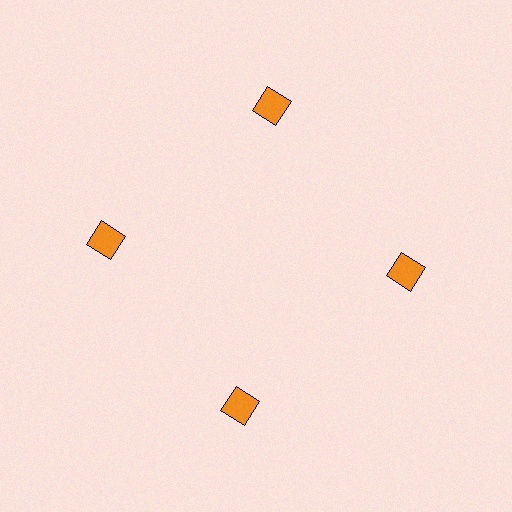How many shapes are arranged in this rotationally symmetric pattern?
There are 4 shapes, arranged in 4 groups of 1.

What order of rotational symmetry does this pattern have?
This pattern has 4-fold rotational symmetry.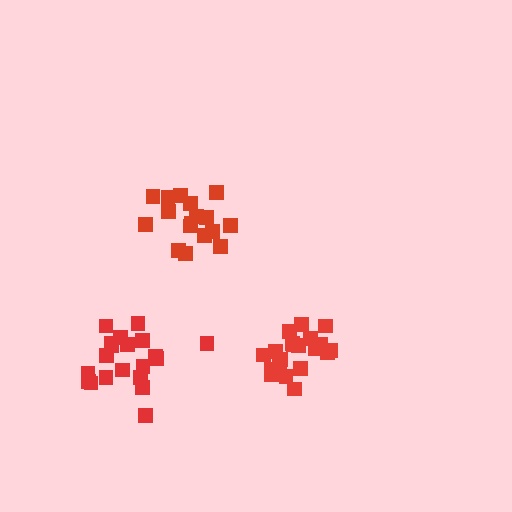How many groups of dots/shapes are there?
There are 3 groups.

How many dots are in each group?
Group 1: 17 dots, Group 2: 20 dots, Group 3: 20 dots (57 total).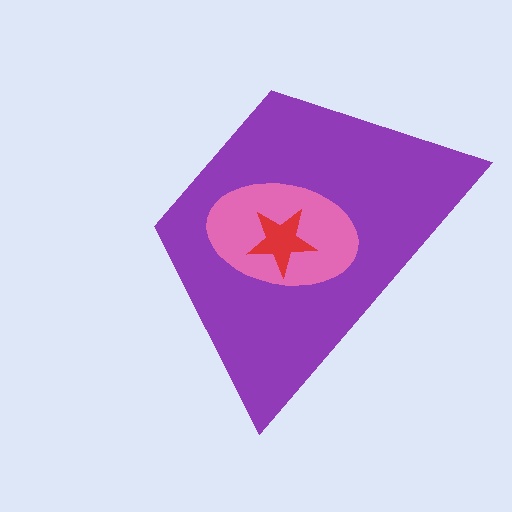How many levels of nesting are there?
3.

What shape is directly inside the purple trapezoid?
The pink ellipse.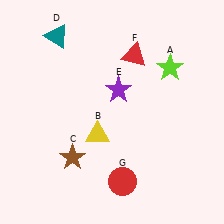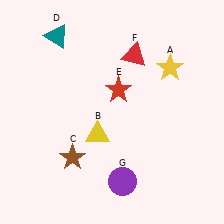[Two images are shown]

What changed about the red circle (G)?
In Image 1, G is red. In Image 2, it changed to purple.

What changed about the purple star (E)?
In Image 1, E is purple. In Image 2, it changed to red.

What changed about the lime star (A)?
In Image 1, A is lime. In Image 2, it changed to yellow.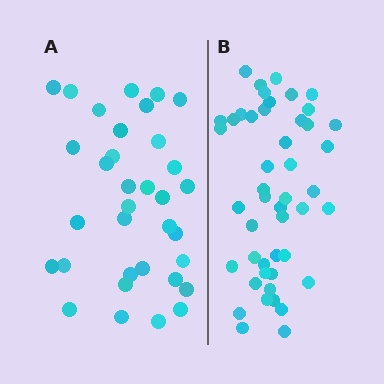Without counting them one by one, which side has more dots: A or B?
Region B (the right region) has more dots.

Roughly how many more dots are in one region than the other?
Region B has approximately 15 more dots than region A.